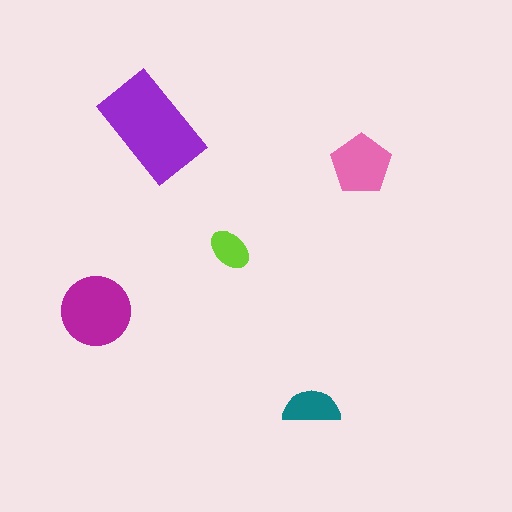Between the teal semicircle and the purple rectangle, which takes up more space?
The purple rectangle.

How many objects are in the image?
There are 5 objects in the image.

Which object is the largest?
The purple rectangle.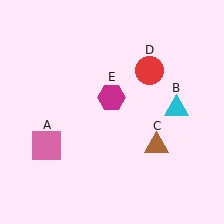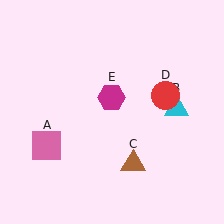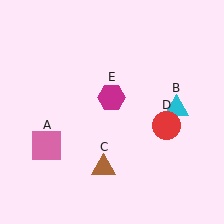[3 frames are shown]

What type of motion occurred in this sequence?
The brown triangle (object C), red circle (object D) rotated clockwise around the center of the scene.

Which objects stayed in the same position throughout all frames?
Pink square (object A) and cyan triangle (object B) and magenta hexagon (object E) remained stationary.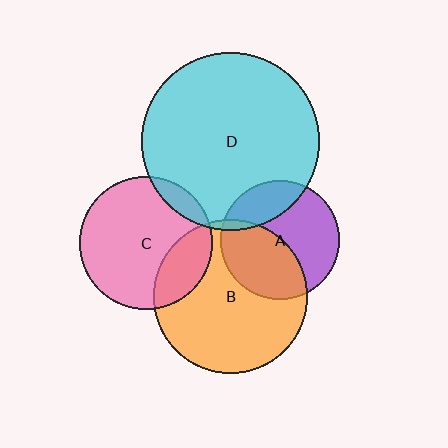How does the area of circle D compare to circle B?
Approximately 1.3 times.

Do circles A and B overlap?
Yes.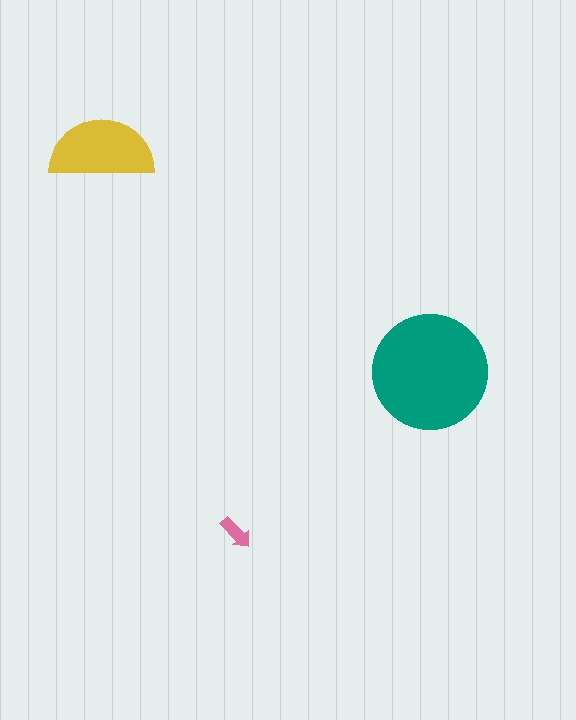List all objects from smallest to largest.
The pink arrow, the yellow semicircle, the teal circle.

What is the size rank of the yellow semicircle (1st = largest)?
2nd.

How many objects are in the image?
There are 3 objects in the image.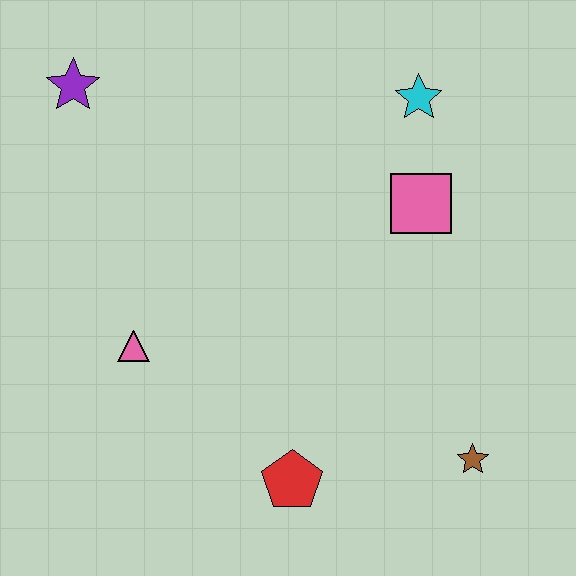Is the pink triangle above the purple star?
No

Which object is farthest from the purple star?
The brown star is farthest from the purple star.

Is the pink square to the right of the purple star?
Yes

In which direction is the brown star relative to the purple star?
The brown star is to the right of the purple star.